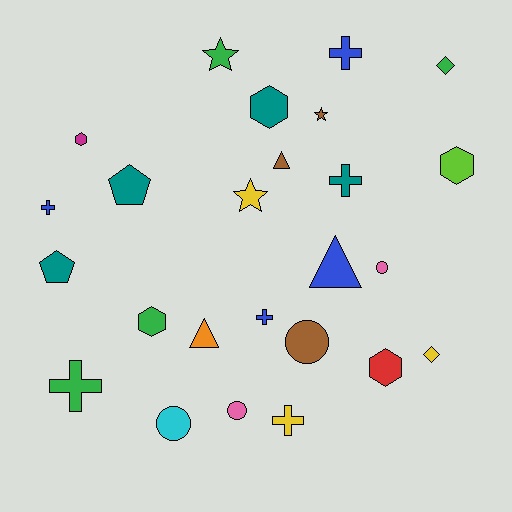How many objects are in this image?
There are 25 objects.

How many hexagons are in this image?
There are 5 hexagons.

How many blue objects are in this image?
There are 4 blue objects.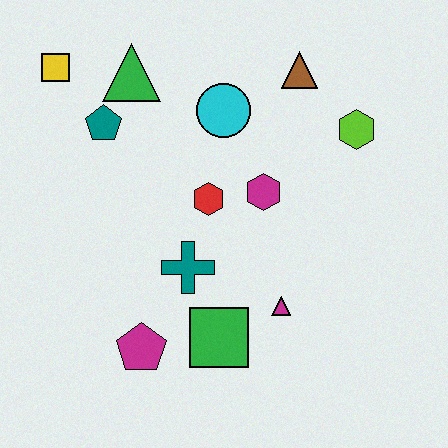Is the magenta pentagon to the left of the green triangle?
No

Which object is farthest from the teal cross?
The yellow square is farthest from the teal cross.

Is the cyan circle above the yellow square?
No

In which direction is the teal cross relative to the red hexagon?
The teal cross is below the red hexagon.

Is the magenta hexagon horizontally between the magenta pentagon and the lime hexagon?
Yes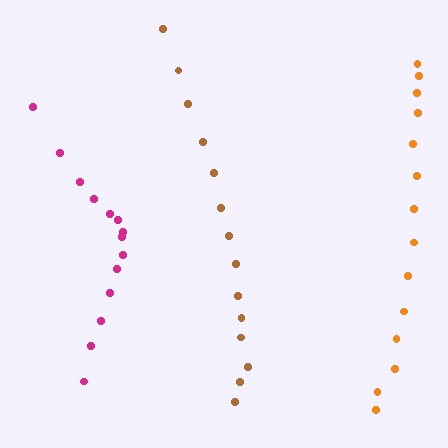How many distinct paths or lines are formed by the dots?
There are 3 distinct paths.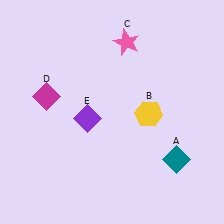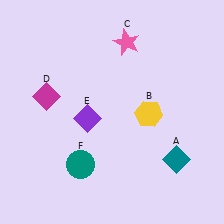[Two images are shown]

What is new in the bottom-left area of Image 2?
A teal circle (F) was added in the bottom-left area of Image 2.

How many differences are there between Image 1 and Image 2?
There is 1 difference between the two images.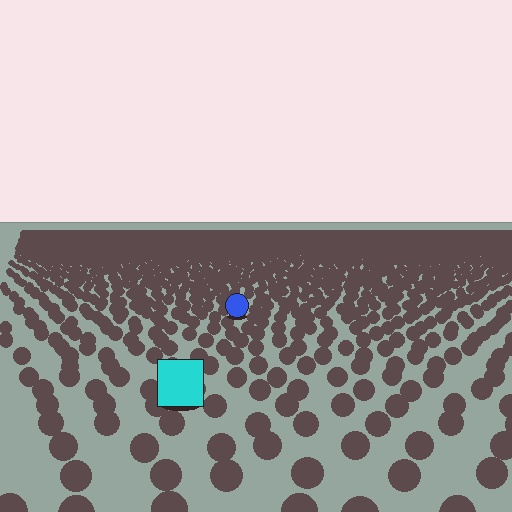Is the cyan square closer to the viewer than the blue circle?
Yes. The cyan square is closer — you can tell from the texture gradient: the ground texture is coarser near it.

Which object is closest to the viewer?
The cyan square is closest. The texture marks near it are larger and more spread out.